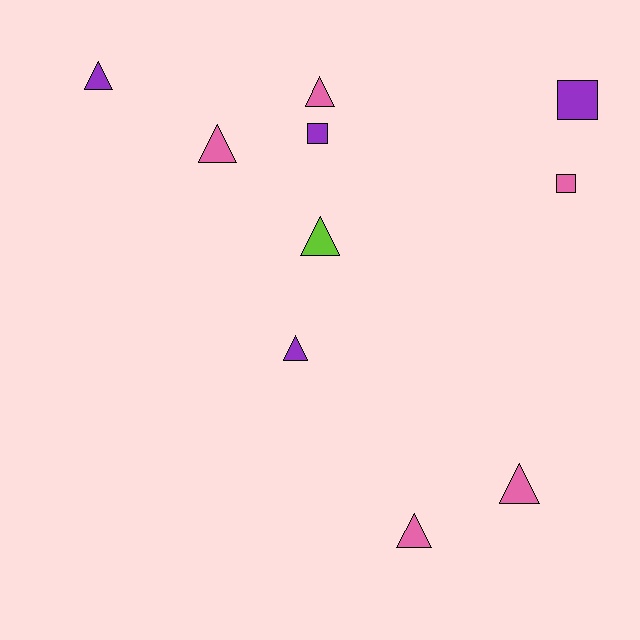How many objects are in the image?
There are 10 objects.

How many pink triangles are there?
There are 4 pink triangles.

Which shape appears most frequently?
Triangle, with 7 objects.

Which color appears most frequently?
Pink, with 5 objects.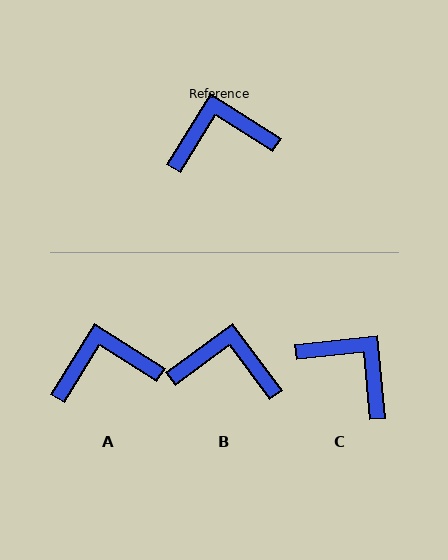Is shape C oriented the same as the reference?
No, it is off by about 52 degrees.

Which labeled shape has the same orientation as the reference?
A.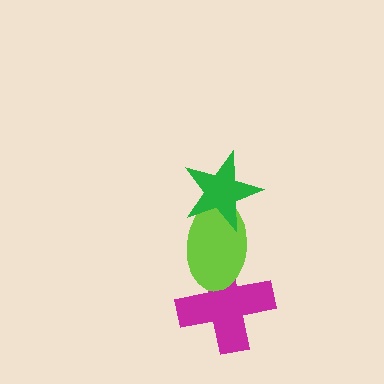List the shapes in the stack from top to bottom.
From top to bottom: the green star, the lime ellipse, the magenta cross.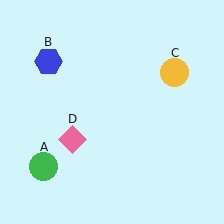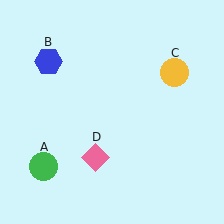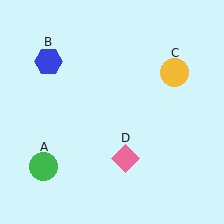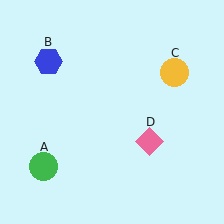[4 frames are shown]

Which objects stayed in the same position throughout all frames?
Green circle (object A) and blue hexagon (object B) and yellow circle (object C) remained stationary.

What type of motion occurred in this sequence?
The pink diamond (object D) rotated counterclockwise around the center of the scene.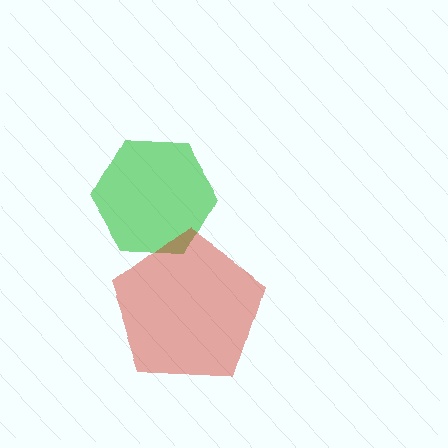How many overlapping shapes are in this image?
There are 2 overlapping shapes in the image.